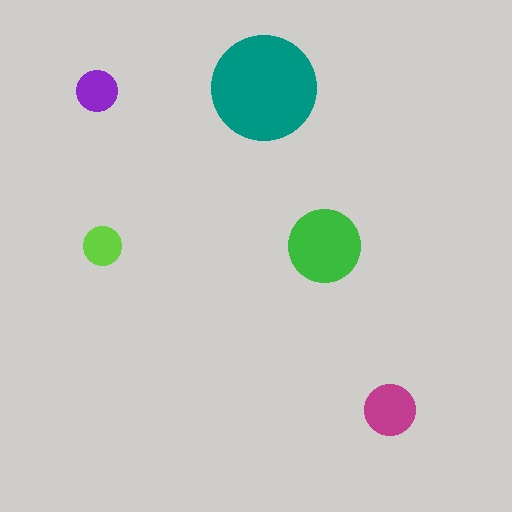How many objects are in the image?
There are 5 objects in the image.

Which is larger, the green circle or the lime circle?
The green one.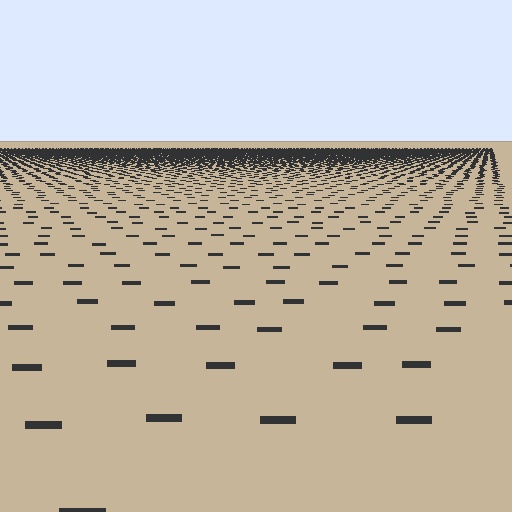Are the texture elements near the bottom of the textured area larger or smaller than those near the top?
Larger. Near the bottom, elements are closer to the viewer and appear at a bigger on-screen size.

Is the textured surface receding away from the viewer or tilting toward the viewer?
The surface is receding away from the viewer. Texture elements get smaller and denser toward the top.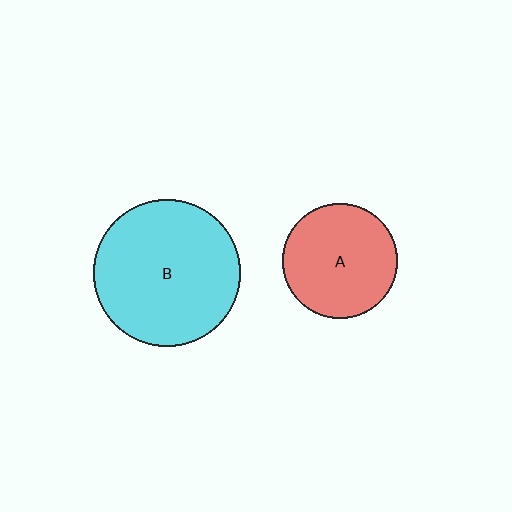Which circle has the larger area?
Circle B (cyan).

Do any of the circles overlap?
No, none of the circles overlap.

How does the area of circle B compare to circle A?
Approximately 1.6 times.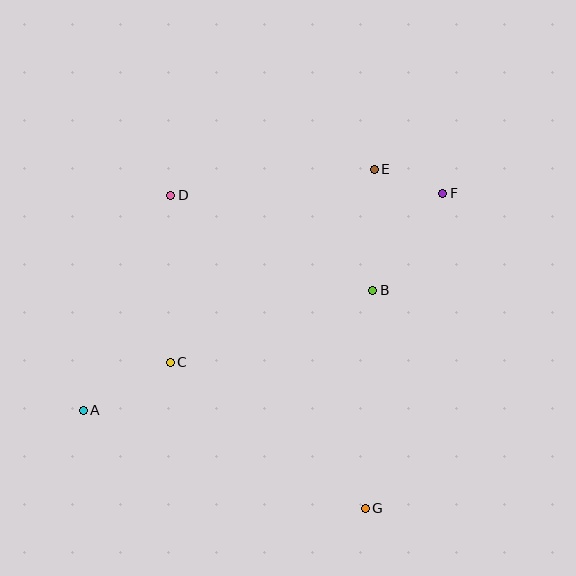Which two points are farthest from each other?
Points A and F are farthest from each other.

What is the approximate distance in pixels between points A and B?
The distance between A and B is approximately 313 pixels.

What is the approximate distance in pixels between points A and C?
The distance between A and C is approximately 99 pixels.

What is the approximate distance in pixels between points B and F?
The distance between B and F is approximately 120 pixels.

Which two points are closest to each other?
Points E and F are closest to each other.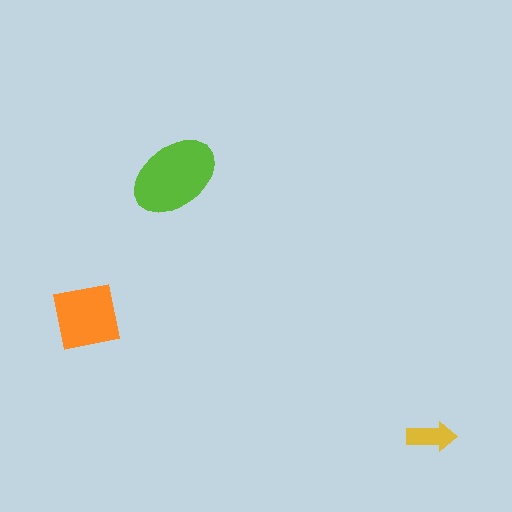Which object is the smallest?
The yellow arrow.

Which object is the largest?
The lime ellipse.